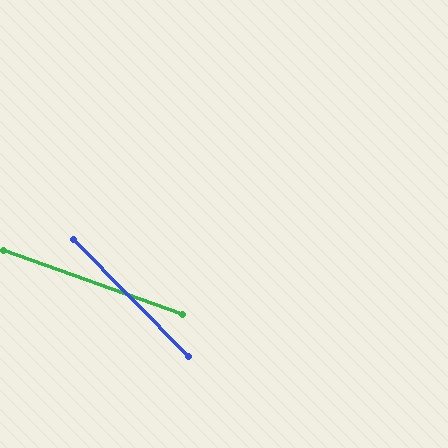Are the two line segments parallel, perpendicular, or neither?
Neither parallel nor perpendicular — they differ by about 26°.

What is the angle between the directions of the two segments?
Approximately 26 degrees.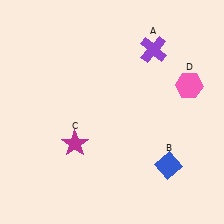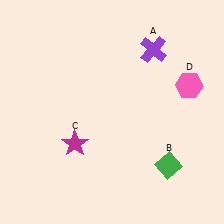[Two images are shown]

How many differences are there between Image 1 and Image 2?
There is 1 difference between the two images.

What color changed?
The diamond (B) changed from blue in Image 1 to green in Image 2.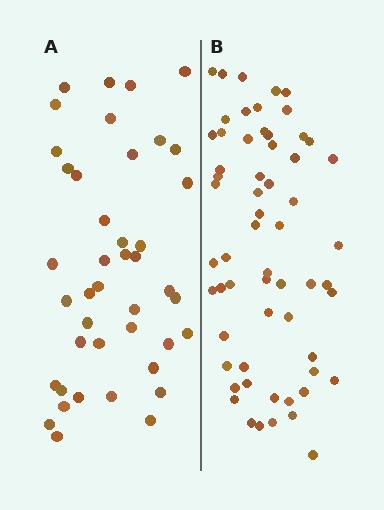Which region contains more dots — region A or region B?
Region B (the right region) has more dots.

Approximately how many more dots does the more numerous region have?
Region B has approximately 20 more dots than region A.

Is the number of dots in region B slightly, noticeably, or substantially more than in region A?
Region B has noticeably more, but not dramatically so. The ratio is roughly 1.4 to 1.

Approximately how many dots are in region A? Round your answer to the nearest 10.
About 40 dots. (The exact count is 42, which rounds to 40.)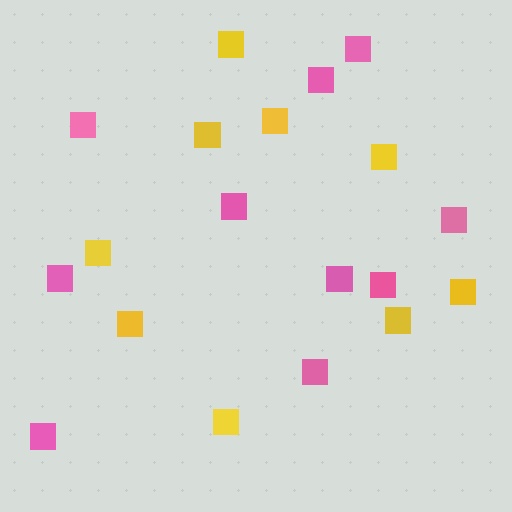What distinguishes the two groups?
There are 2 groups: one group of pink squares (10) and one group of yellow squares (9).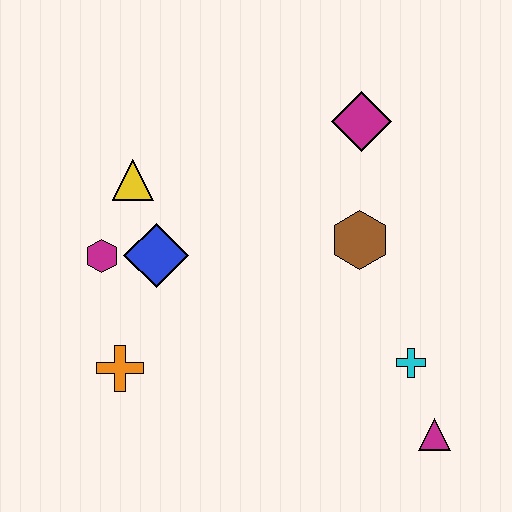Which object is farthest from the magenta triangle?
The yellow triangle is farthest from the magenta triangle.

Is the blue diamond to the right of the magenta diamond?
No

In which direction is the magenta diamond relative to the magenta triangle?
The magenta diamond is above the magenta triangle.